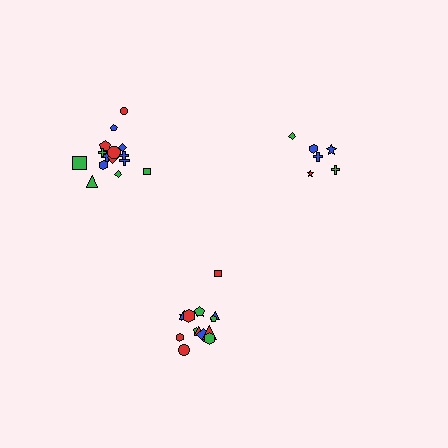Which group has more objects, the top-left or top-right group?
The top-left group.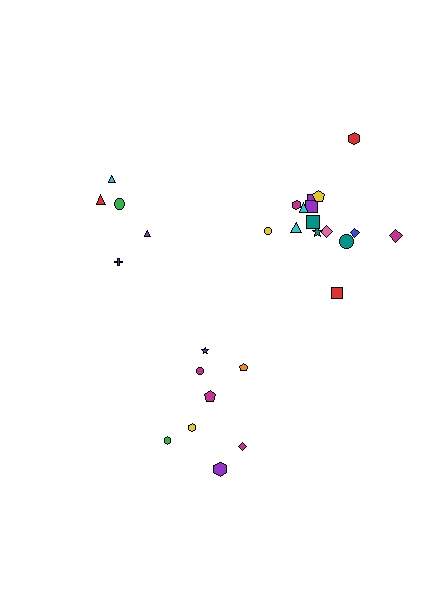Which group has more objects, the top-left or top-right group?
The top-right group.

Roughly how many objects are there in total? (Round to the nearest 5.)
Roughly 30 objects in total.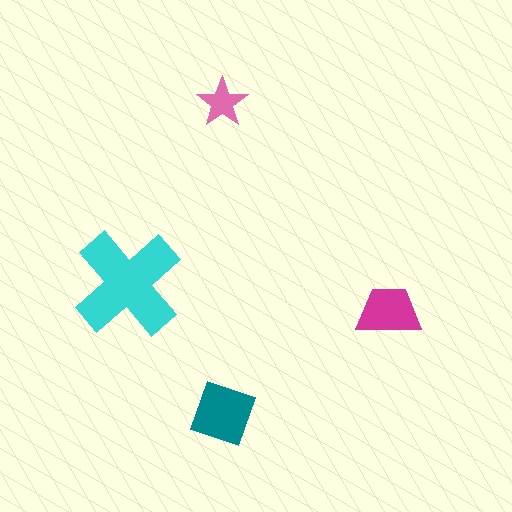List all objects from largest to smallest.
The cyan cross, the teal square, the magenta trapezoid, the pink star.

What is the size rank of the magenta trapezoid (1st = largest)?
3rd.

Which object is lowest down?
The teal square is bottommost.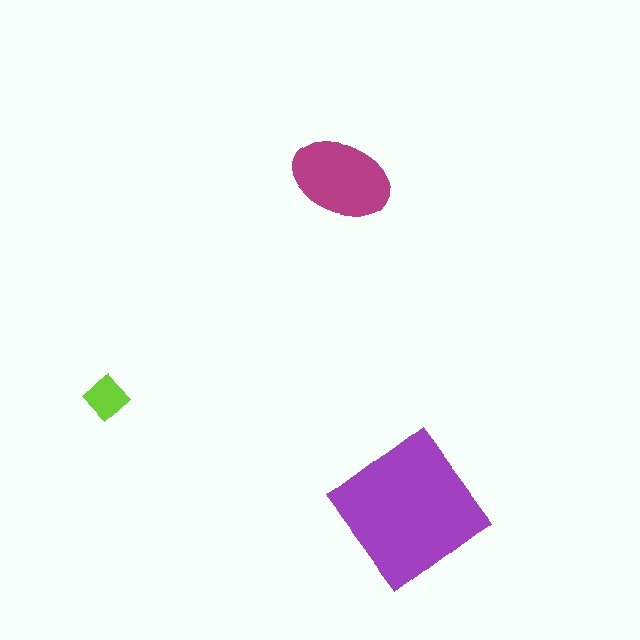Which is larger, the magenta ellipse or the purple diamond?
The purple diamond.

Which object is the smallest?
The lime diamond.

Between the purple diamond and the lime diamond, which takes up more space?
The purple diamond.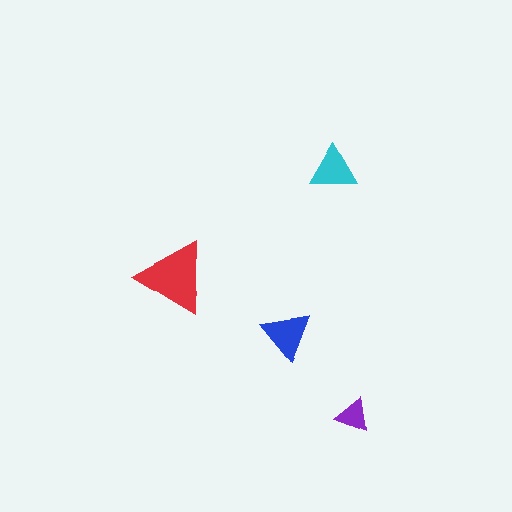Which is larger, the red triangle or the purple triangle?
The red one.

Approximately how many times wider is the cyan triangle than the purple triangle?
About 1.5 times wider.